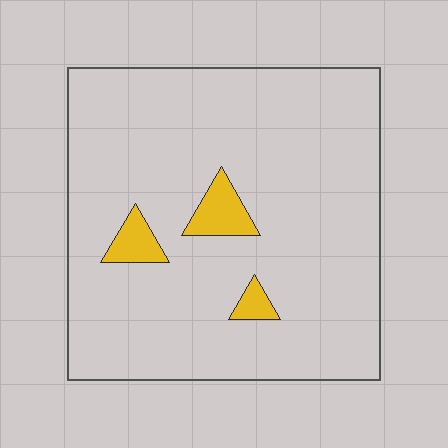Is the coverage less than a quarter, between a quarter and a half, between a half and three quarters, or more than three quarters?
Less than a quarter.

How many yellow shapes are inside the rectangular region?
3.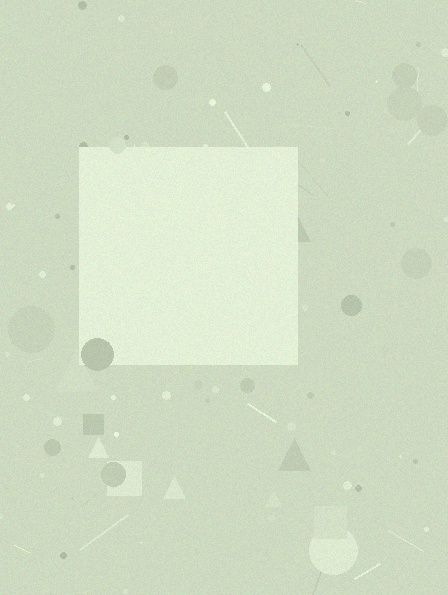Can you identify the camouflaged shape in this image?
The camouflaged shape is a square.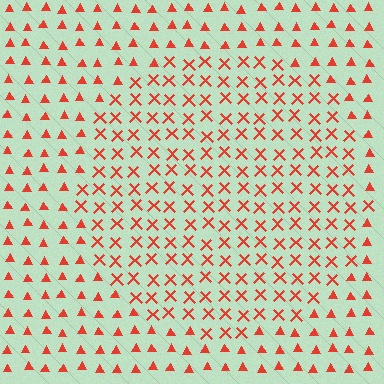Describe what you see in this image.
The image is filled with small red elements arranged in a uniform grid. A circle-shaped region contains X marks, while the surrounding area contains triangles. The boundary is defined purely by the change in element shape.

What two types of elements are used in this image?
The image uses X marks inside the circle region and triangles outside it.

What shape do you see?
I see a circle.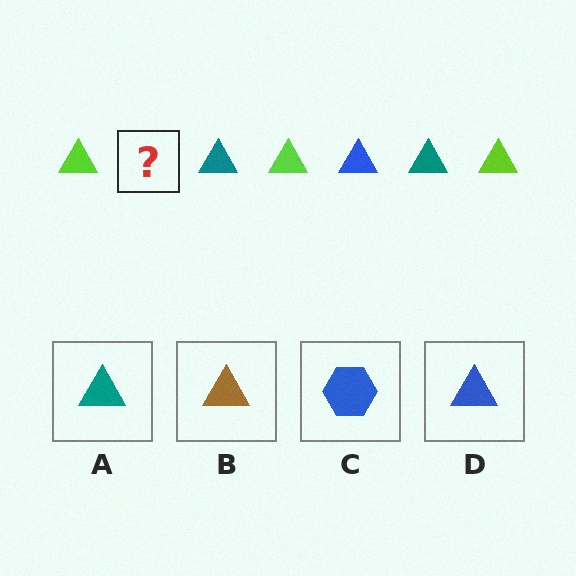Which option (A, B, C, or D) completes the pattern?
D.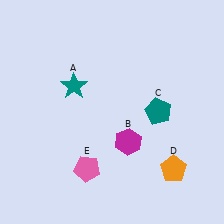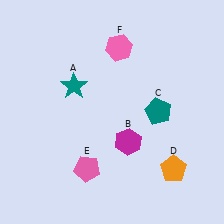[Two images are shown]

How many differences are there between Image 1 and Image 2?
There is 1 difference between the two images.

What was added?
A pink hexagon (F) was added in Image 2.